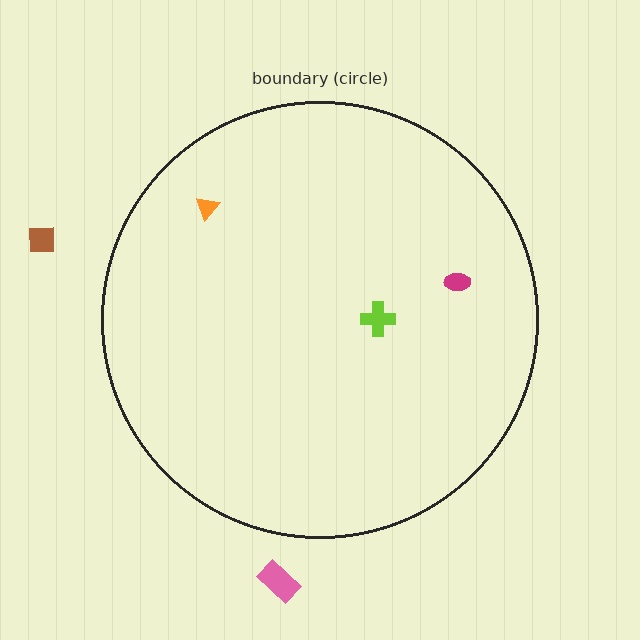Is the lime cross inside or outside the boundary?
Inside.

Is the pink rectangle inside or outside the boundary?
Outside.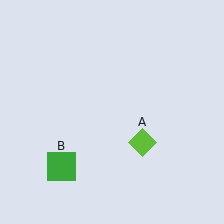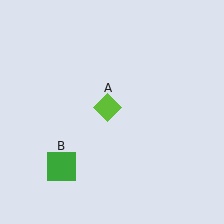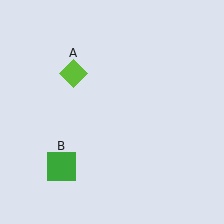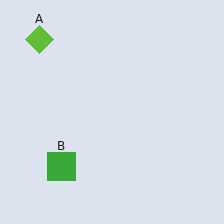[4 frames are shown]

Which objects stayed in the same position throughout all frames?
Green square (object B) remained stationary.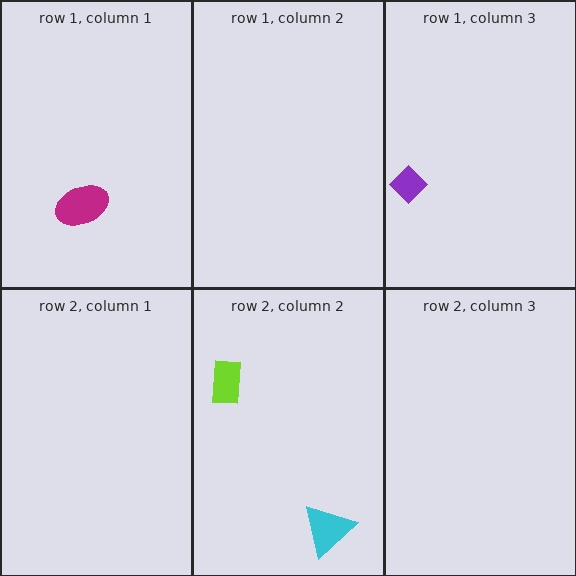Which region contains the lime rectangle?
The row 2, column 2 region.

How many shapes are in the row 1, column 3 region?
1.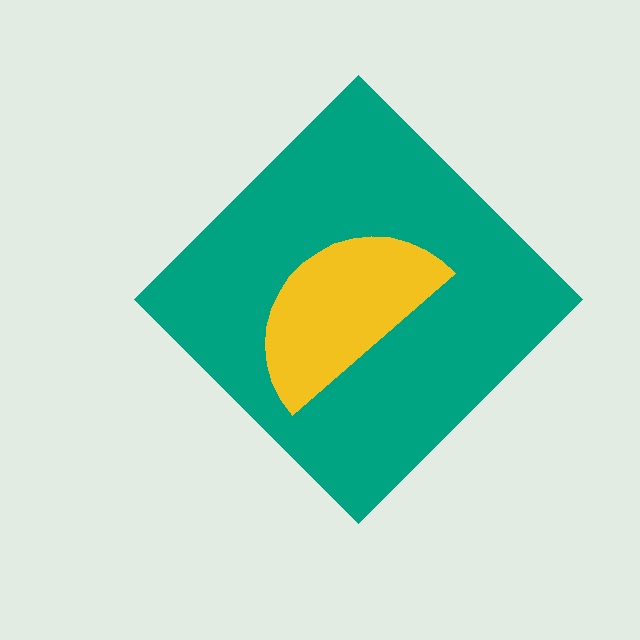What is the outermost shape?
The teal diamond.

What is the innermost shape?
The yellow semicircle.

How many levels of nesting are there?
2.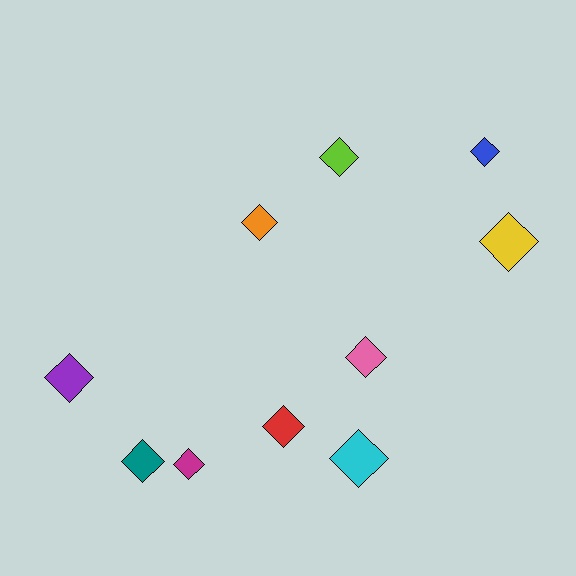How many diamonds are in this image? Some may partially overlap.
There are 10 diamonds.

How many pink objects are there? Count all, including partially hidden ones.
There is 1 pink object.